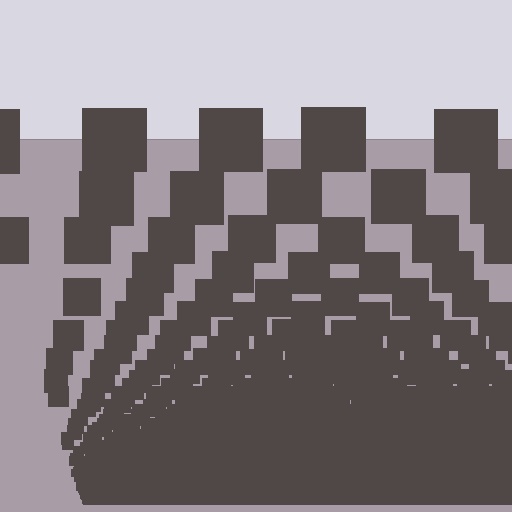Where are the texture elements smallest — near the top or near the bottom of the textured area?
Near the bottom.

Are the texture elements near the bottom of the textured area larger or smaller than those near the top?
Smaller. The gradient is inverted — elements near the bottom are smaller and denser.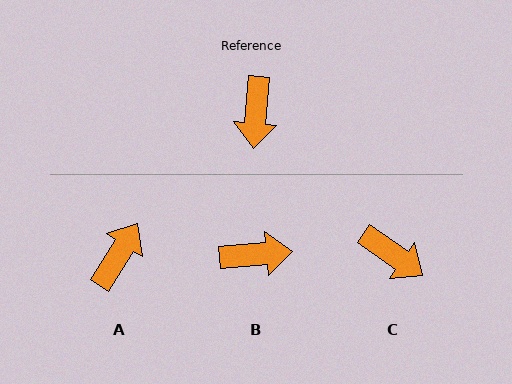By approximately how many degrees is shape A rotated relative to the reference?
Approximately 152 degrees counter-clockwise.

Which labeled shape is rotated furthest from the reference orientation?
A, about 152 degrees away.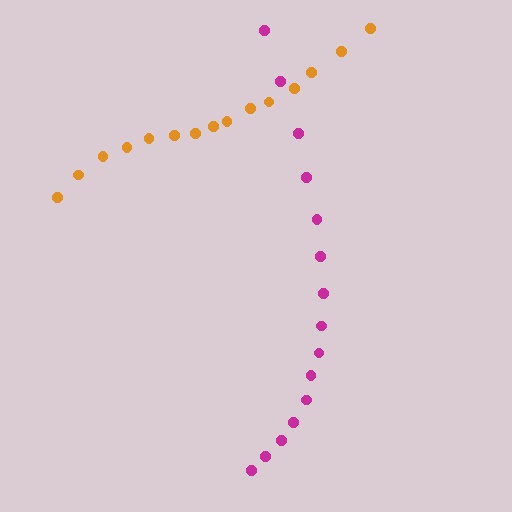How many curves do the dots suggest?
There are 2 distinct paths.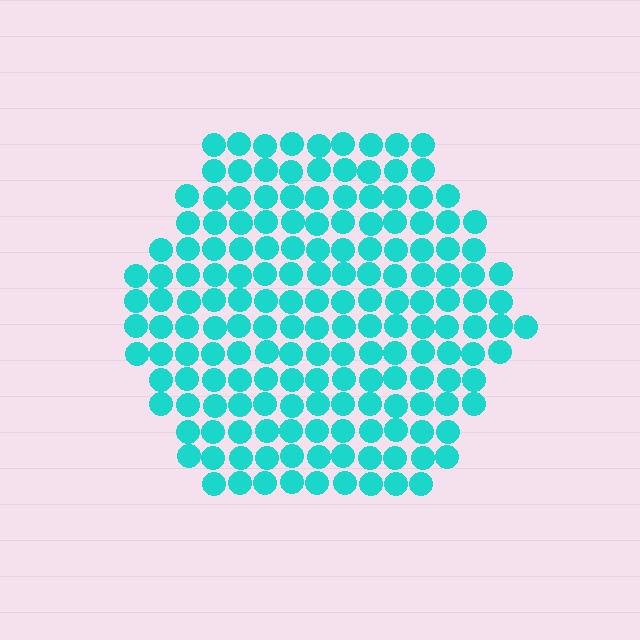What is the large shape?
The large shape is a hexagon.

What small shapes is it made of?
It is made of small circles.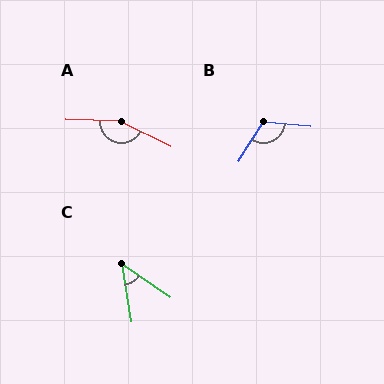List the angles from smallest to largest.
C (46°), B (116°), A (154°).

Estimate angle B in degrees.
Approximately 116 degrees.